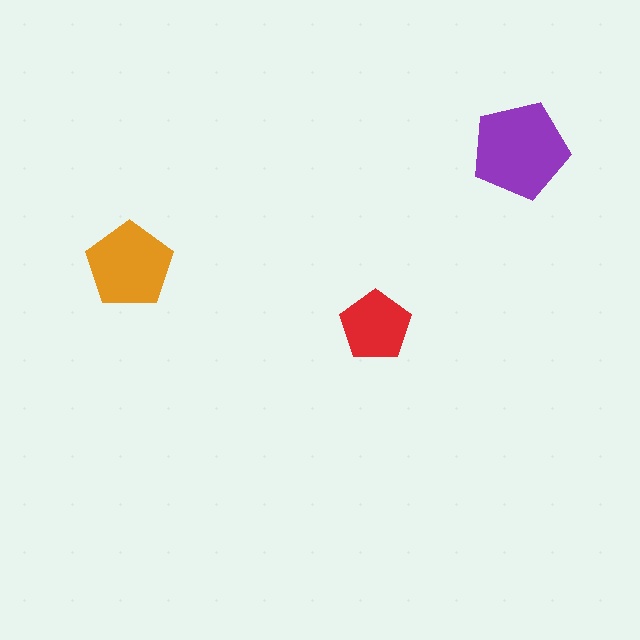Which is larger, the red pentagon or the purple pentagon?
The purple one.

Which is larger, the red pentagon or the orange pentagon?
The orange one.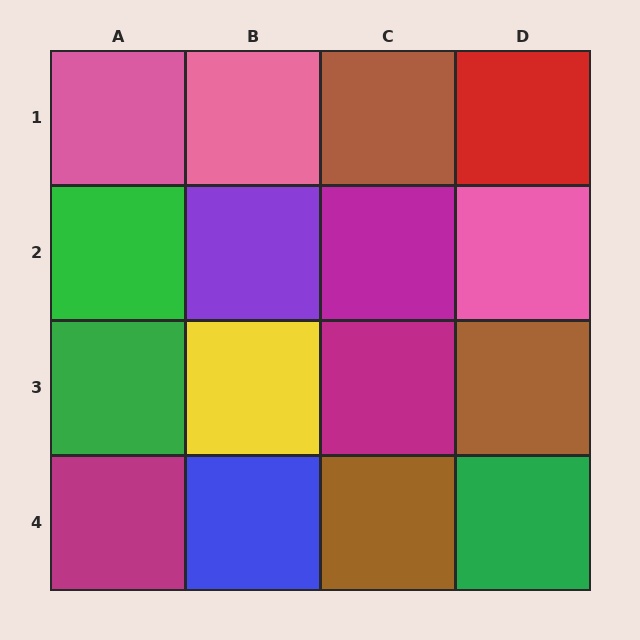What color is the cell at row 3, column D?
Brown.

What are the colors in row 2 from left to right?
Green, purple, magenta, pink.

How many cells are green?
3 cells are green.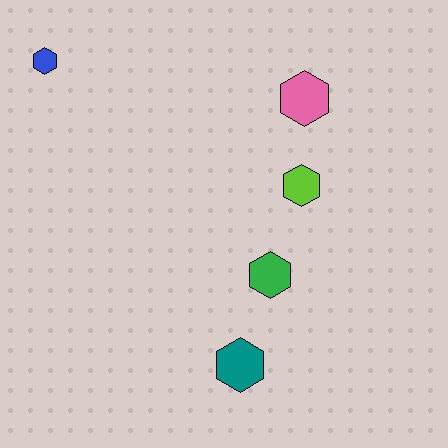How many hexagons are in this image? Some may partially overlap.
There are 5 hexagons.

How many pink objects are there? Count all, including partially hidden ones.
There is 1 pink object.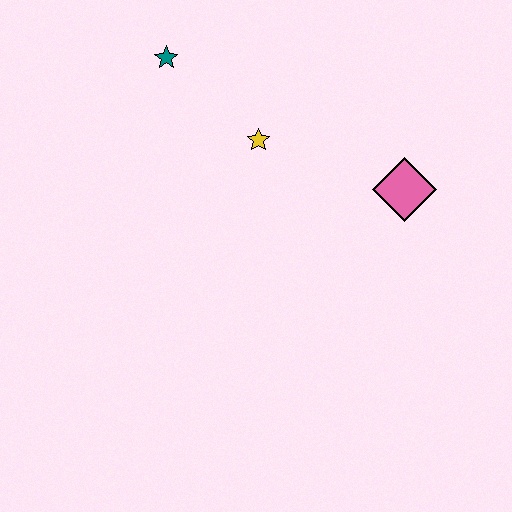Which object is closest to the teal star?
The yellow star is closest to the teal star.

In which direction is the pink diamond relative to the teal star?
The pink diamond is to the right of the teal star.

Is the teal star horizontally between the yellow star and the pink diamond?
No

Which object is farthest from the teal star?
The pink diamond is farthest from the teal star.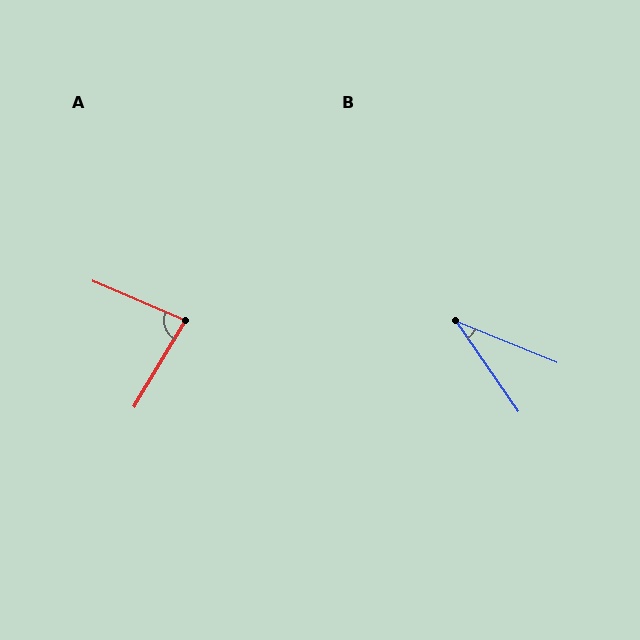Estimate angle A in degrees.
Approximately 83 degrees.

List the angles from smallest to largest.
B (33°), A (83°).